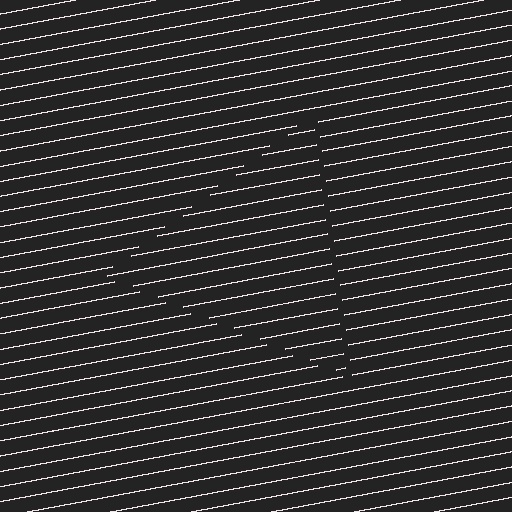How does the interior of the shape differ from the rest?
The interior of the shape contains the same grating, shifted by half a period — the contour is defined by the phase discontinuity where line-ends from the inner and outer gratings abut.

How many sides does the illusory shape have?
3 sides — the line-ends trace a triangle.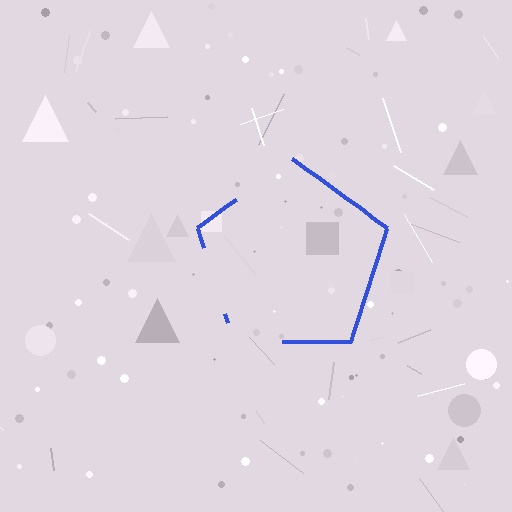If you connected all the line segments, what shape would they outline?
They would outline a pentagon.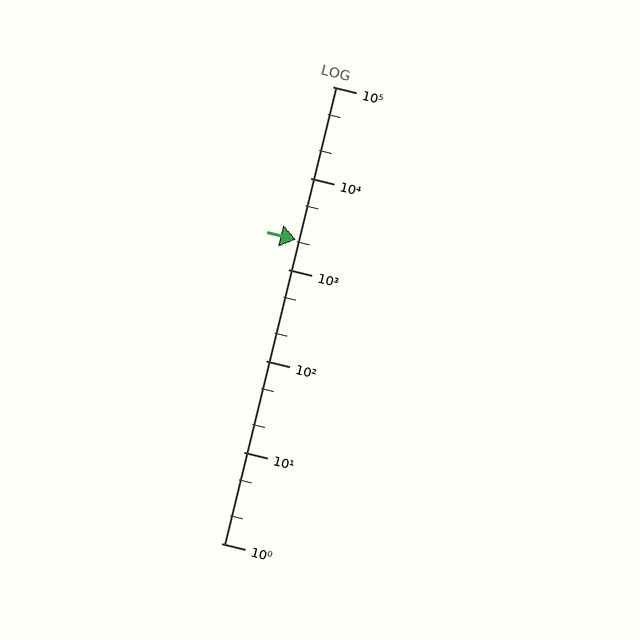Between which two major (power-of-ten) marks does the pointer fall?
The pointer is between 1000 and 10000.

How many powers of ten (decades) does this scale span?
The scale spans 5 decades, from 1 to 100000.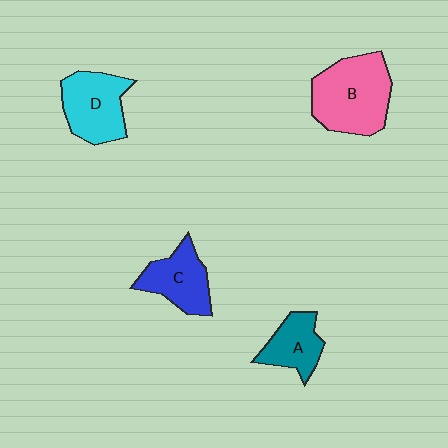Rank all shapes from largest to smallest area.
From largest to smallest: B (pink), D (cyan), C (blue), A (teal).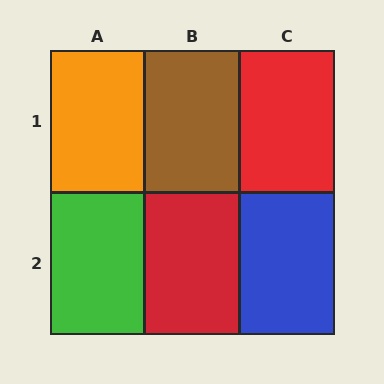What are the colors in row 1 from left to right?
Orange, brown, red.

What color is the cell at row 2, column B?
Red.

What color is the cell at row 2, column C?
Blue.